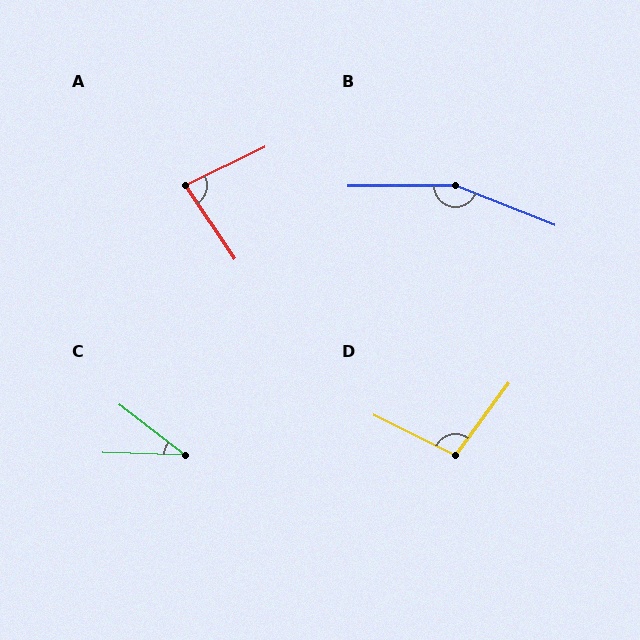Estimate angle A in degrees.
Approximately 82 degrees.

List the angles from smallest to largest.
C (36°), A (82°), D (100°), B (158°).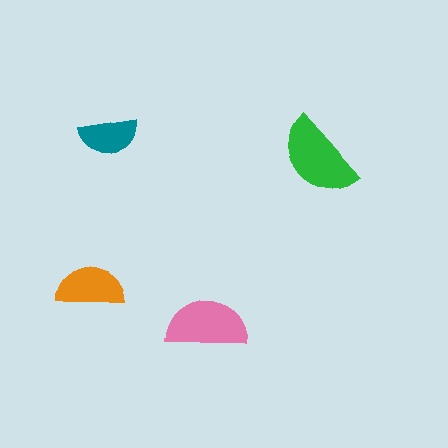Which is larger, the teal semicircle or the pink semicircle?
The pink one.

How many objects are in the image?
There are 4 objects in the image.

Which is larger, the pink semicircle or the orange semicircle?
The pink one.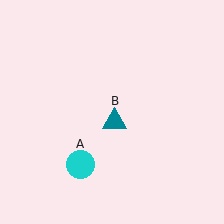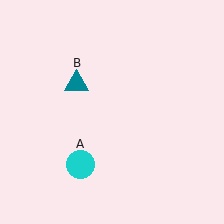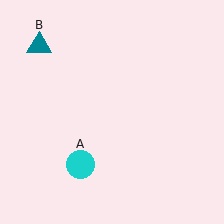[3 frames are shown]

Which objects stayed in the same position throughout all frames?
Cyan circle (object A) remained stationary.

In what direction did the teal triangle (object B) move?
The teal triangle (object B) moved up and to the left.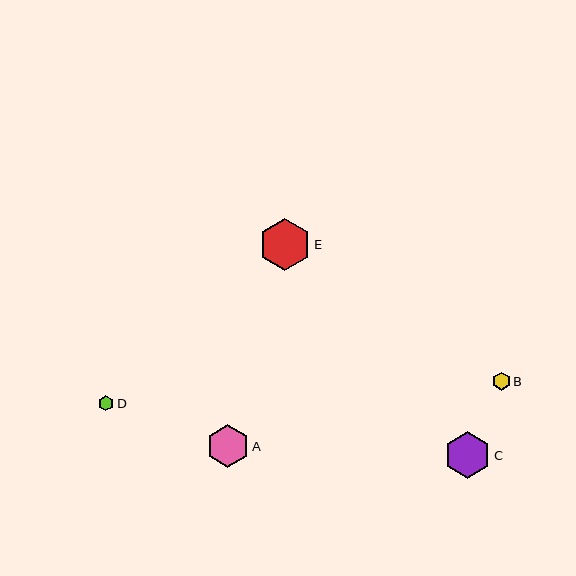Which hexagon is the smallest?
Hexagon D is the smallest with a size of approximately 16 pixels.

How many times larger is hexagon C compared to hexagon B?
Hexagon C is approximately 2.6 times the size of hexagon B.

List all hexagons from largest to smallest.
From largest to smallest: E, C, A, B, D.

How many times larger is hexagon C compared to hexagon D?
Hexagon C is approximately 3.0 times the size of hexagon D.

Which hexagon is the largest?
Hexagon E is the largest with a size of approximately 52 pixels.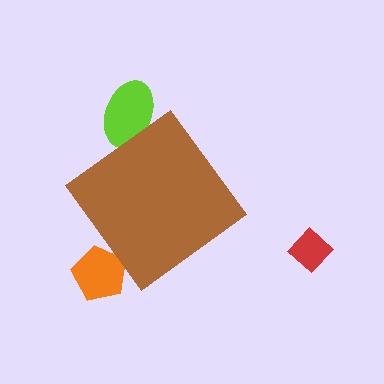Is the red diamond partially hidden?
No, the red diamond is fully visible.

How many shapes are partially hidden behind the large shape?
2 shapes are partially hidden.